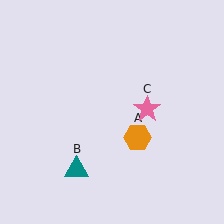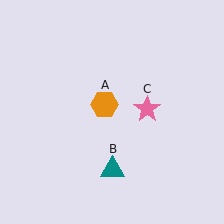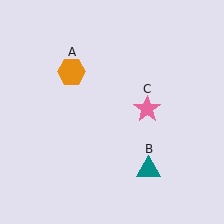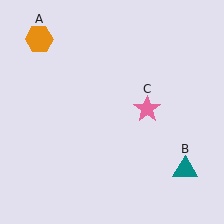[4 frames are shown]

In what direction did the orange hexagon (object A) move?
The orange hexagon (object A) moved up and to the left.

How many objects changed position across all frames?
2 objects changed position: orange hexagon (object A), teal triangle (object B).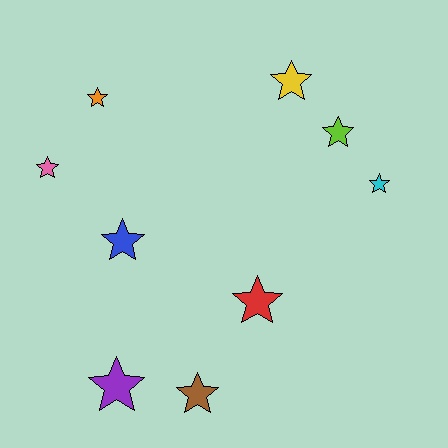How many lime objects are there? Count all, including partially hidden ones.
There is 1 lime object.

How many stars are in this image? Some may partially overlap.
There are 9 stars.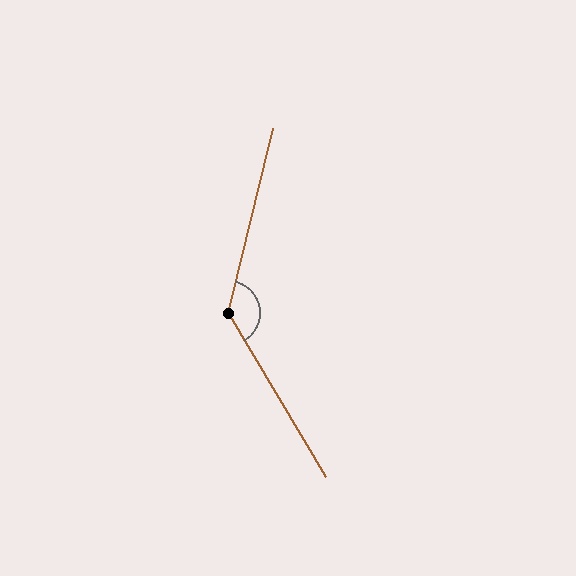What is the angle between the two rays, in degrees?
Approximately 135 degrees.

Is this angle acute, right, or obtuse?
It is obtuse.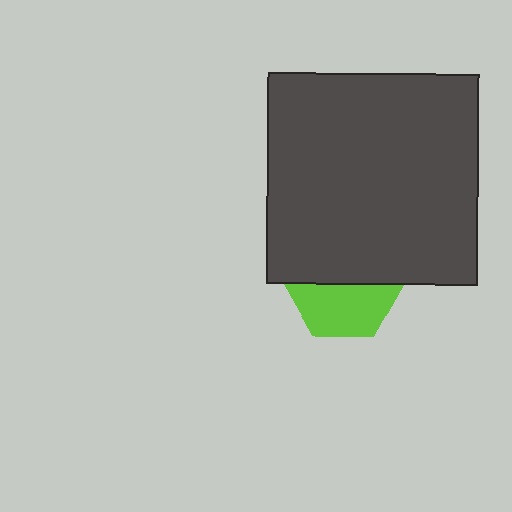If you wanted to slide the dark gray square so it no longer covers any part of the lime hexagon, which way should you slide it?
Slide it up — that is the most direct way to separate the two shapes.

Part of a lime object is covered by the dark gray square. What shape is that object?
It is a hexagon.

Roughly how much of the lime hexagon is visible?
About half of it is visible (roughly 49%).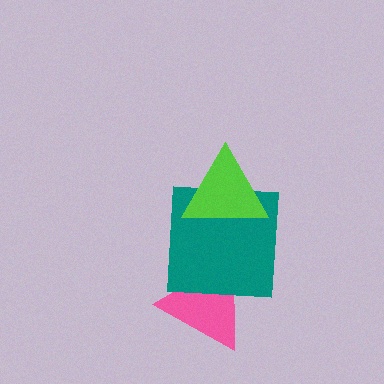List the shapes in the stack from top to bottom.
From top to bottom: the lime triangle, the teal square, the pink triangle.